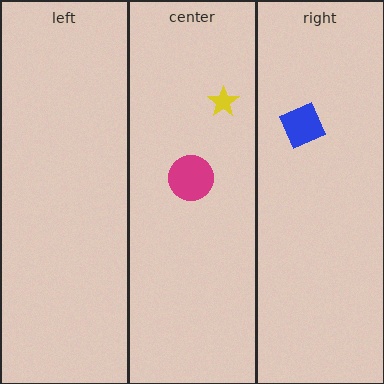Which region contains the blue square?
The right region.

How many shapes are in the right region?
1.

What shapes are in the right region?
The blue square.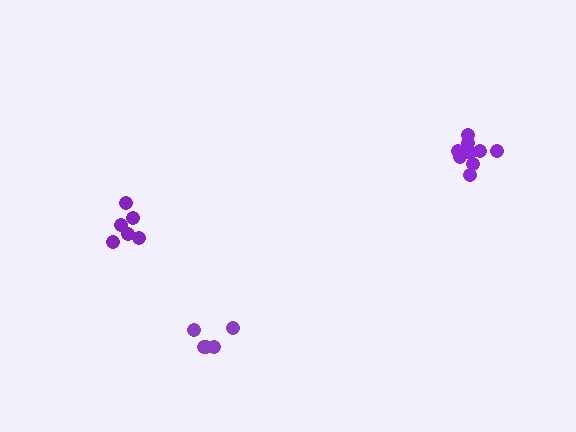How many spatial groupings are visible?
There are 3 spatial groupings.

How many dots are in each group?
Group 1: 5 dots, Group 2: 9 dots, Group 3: 6 dots (20 total).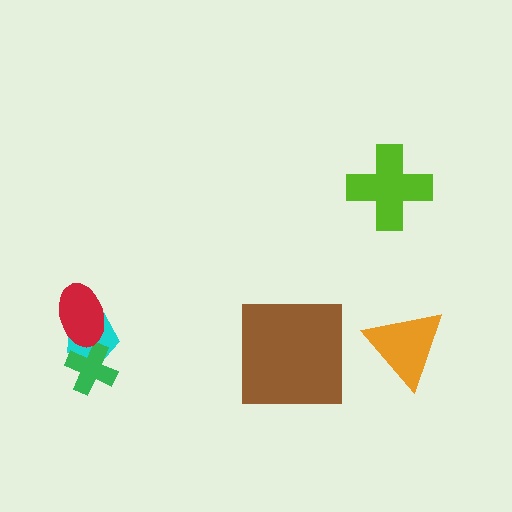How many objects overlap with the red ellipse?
1 object overlaps with the red ellipse.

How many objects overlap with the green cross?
1 object overlaps with the green cross.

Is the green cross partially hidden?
No, no other shape covers it.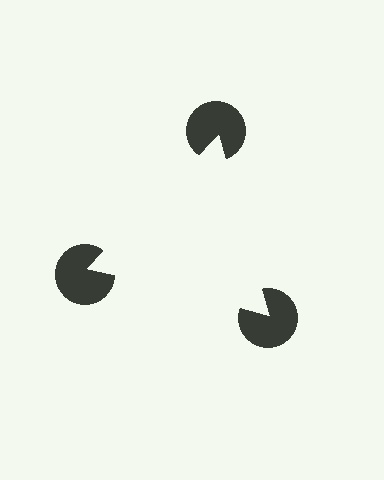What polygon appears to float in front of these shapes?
An illusory triangle — its edges are inferred from the aligned wedge cuts in the pac-man discs, not physically drawn.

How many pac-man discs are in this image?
There are 3 — one at each vertex of the illusory triangle.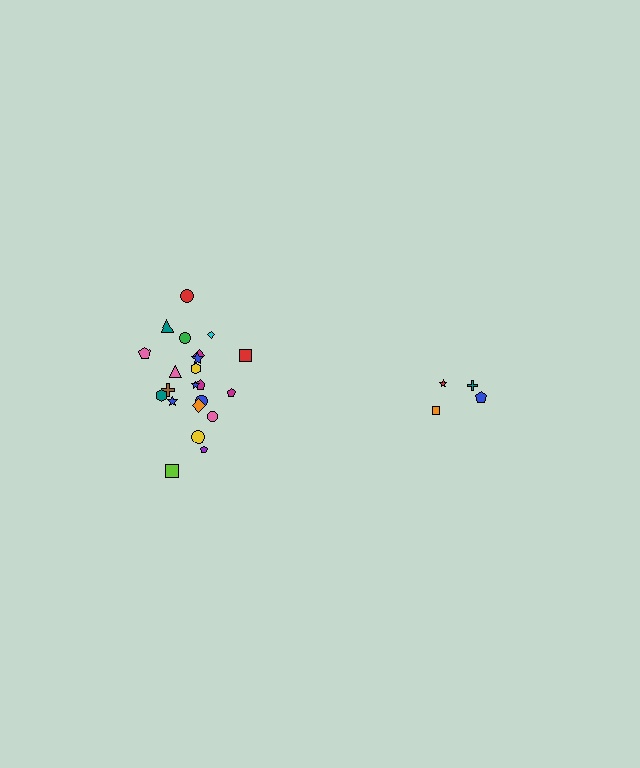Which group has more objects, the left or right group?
The left group.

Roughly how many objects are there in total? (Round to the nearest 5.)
Roughly 25 objects in total.